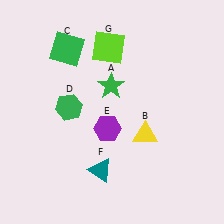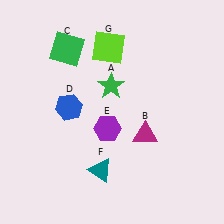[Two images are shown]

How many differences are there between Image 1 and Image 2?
There are 2 differences between the two images.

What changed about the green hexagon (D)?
In Image 1, D is green. In Image 2, it changed to blue.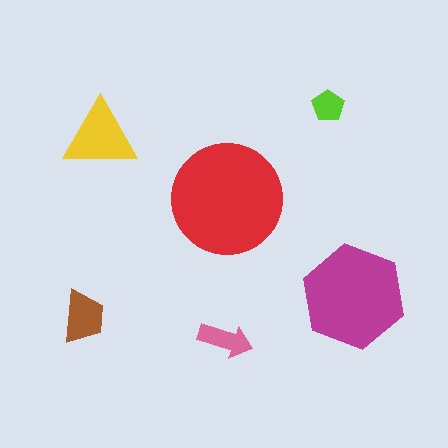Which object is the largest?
The red circle.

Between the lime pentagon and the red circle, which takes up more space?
The red circle.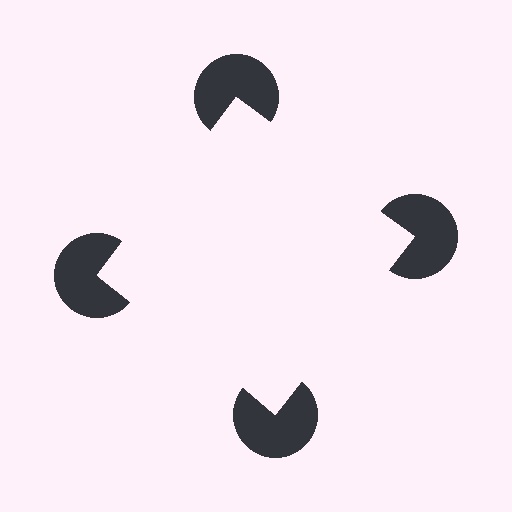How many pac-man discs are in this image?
There are 4 — one at each vertex of the illusory square.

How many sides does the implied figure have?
4 sides.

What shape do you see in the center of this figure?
An illusory square — its edges are inferred from the aligned wedge cuts in the pac-man discs, not physically drawn.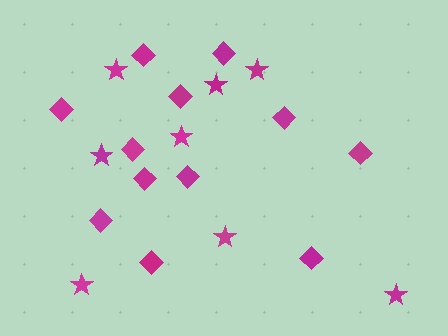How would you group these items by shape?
There are 2 groups: one group of diamonds (12) and one group of stars (8).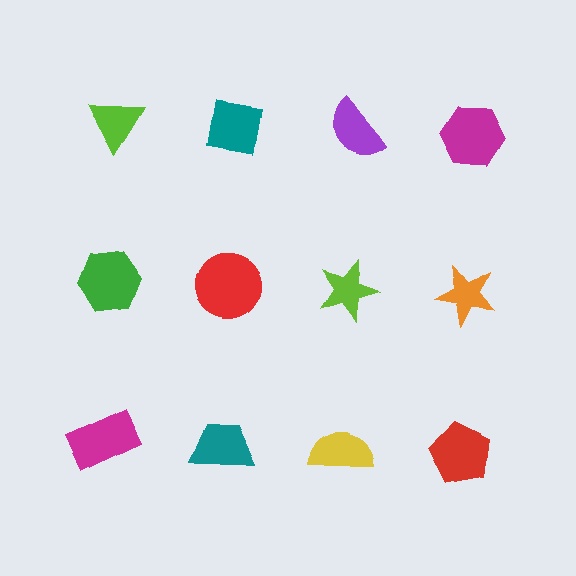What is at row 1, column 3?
A purple semicircle.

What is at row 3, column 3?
A yellow semicircle.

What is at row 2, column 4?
An orange star.